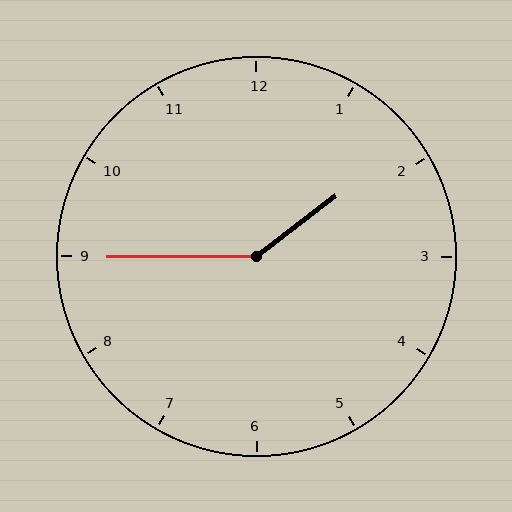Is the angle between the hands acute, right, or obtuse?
It is obtuse.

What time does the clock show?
1:45.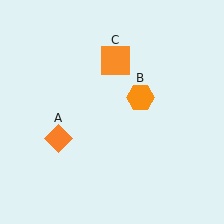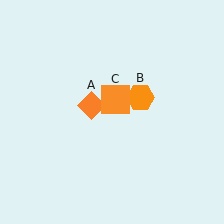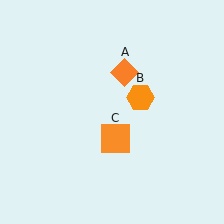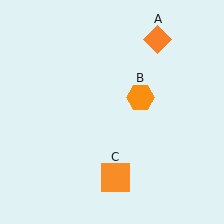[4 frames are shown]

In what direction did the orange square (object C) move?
The orange square (object C) moved down.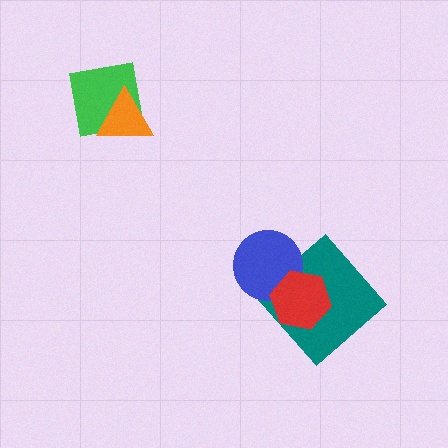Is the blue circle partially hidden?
Yes, it is partially covered by another shape.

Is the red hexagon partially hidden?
No, no other shape covers it.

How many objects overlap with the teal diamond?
2 objects overlap with the teal diamond.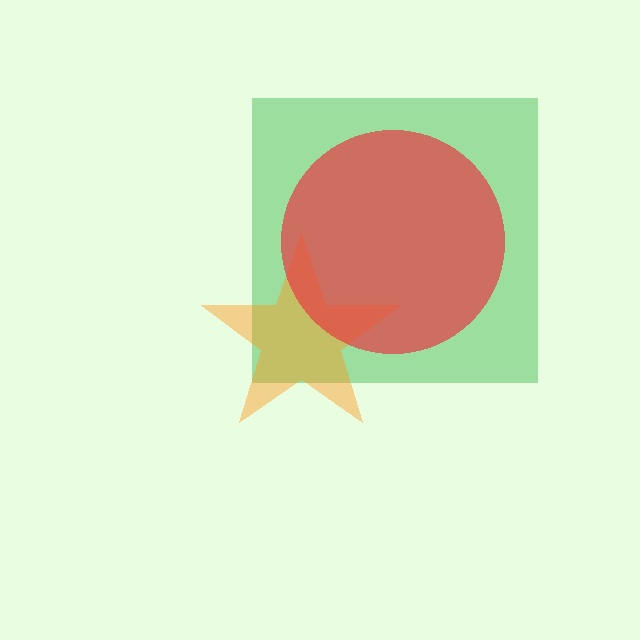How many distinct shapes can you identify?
There are 3 distinct shapes: a green square, an orange star, a red circle.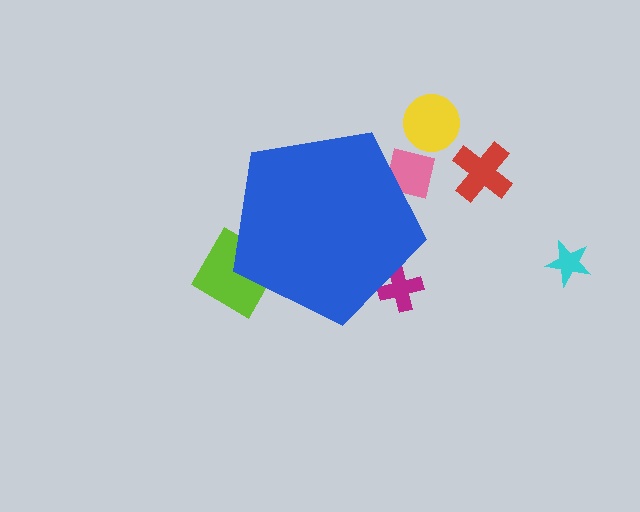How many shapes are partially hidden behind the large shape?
3 shapes are partially hidden.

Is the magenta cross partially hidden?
Yes, the magenta cross is partially hidden behind the blue pentagon.